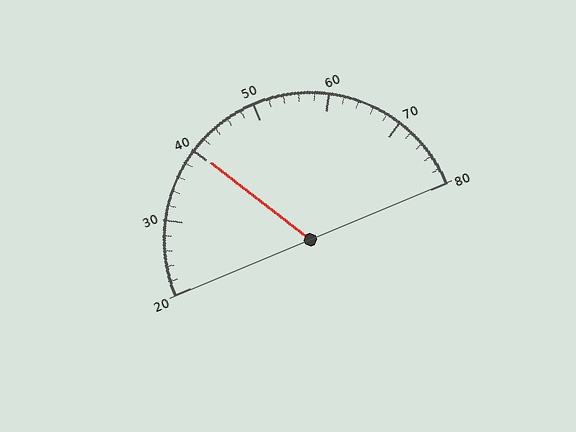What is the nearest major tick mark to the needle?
The nearest major tick mark is 40.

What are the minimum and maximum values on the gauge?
The gauge ranges from 20 to 80.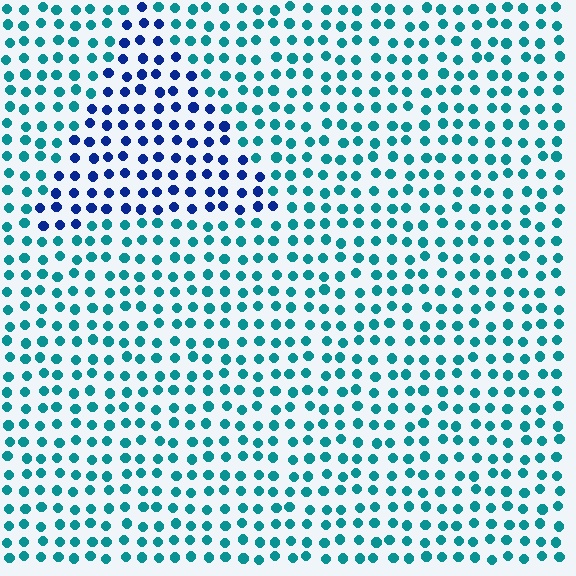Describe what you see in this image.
The image is filled with small teal elements in a uniform arrangement. A triangle-shaped region is visible where the elements are tinted to a slightly different hue, forming a subtle color boundary.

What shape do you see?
I see a triangle.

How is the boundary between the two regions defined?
The boundary is defined purely by a slight shift in hue (about 47 degrees). Spacing, size, and orientation are identical on both sides.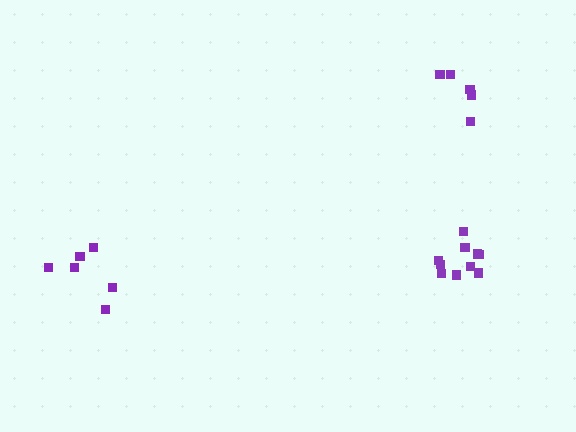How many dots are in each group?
Group 1: 6 dots, Group 2: 10 dots, Group 3: 5 dots (21 total).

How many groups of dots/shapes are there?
There are 3 groups.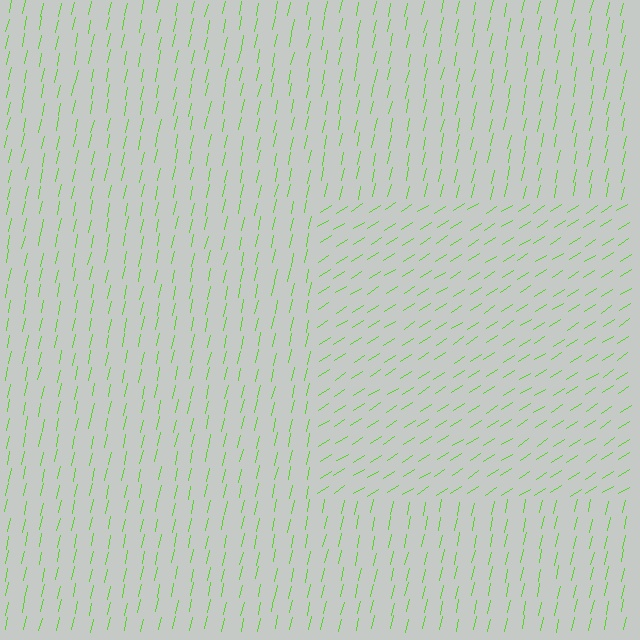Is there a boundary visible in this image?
Yes, there is a texture boundary formed by a change in line orientation.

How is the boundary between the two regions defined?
The boundary is defined purely by a change in line orientation (approximately 45 degrees difference). All lines are the same color and thickness.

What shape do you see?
I see a rectangle.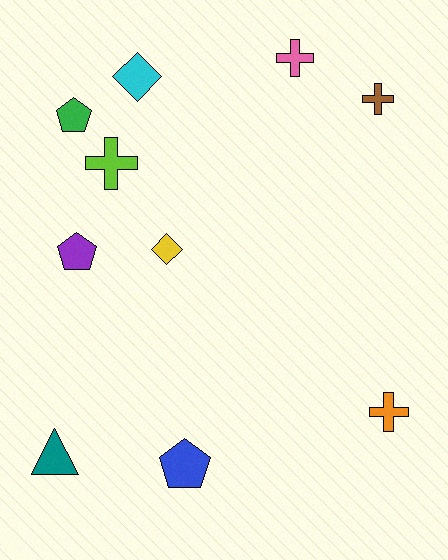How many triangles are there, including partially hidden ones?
There is 1 triangle.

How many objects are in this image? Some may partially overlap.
There are 10 objects.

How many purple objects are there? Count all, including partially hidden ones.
There is 1 purple object.